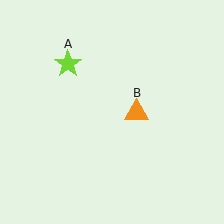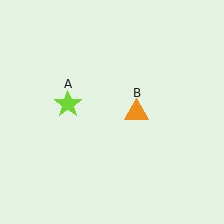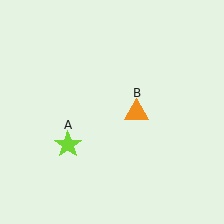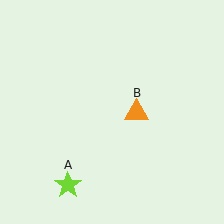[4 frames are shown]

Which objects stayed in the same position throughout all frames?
Orange triangle (object B) remained stationary.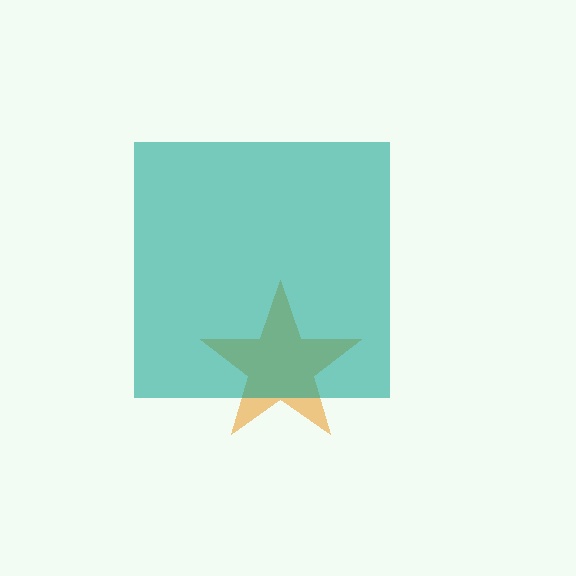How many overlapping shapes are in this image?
There are 2 overlapping shapes in the image.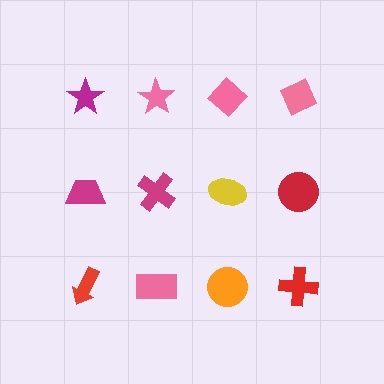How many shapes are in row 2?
4 shapes.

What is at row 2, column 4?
A red circle.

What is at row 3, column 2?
A pink rectangle.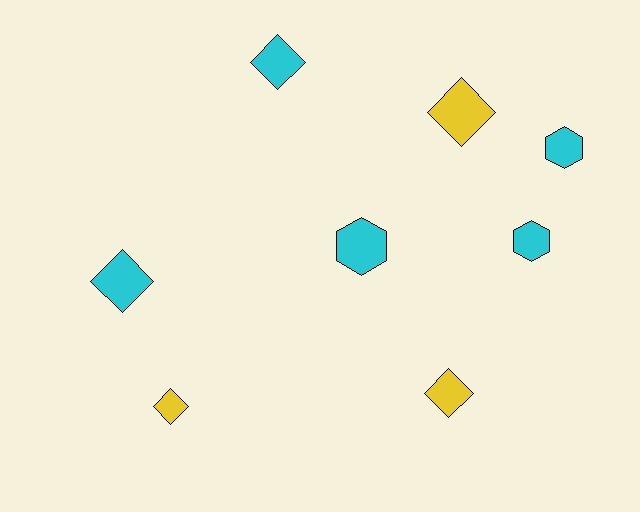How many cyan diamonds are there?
There are 2 cyan diamonds.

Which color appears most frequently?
Cyan, with 5 objects.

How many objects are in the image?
There are 8 objects.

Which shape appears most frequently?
Diamond, with 5 objects.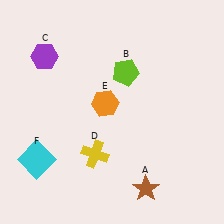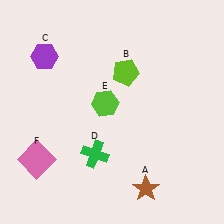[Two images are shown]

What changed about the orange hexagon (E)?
In Image 1, E is orange. In Image 2, it changed to lime.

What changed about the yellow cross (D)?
In Image 1, D is yellow. In Image 2, it changed to green.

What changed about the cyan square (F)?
In Image 1, F is cyan. In Image 2, it changed to pink.